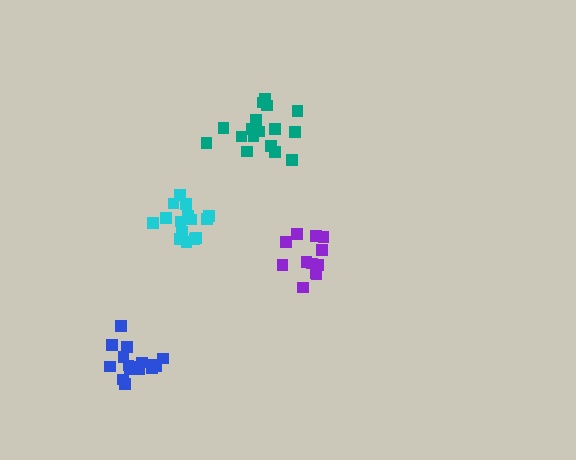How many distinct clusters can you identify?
There are 4 distinct clusters.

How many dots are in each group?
Group 1: 17 dots, Group 2: 12 dots, Group 3: 16 dots, Group 4: 15 dots (60 total).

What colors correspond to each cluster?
The clusters are colored: teal, purple, blue, cyan.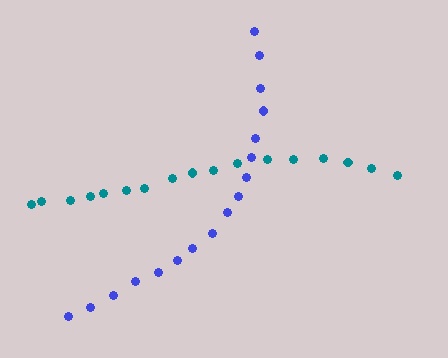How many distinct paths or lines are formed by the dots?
There are 2 distinct paths.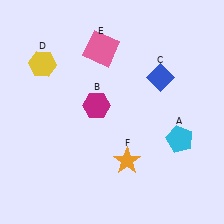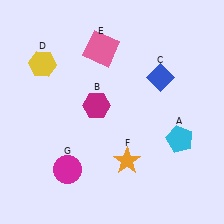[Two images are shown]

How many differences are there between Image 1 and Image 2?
There is 1 difference between the two images.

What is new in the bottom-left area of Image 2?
A magenta circle (G) was added in the bottom-left area of Image 2.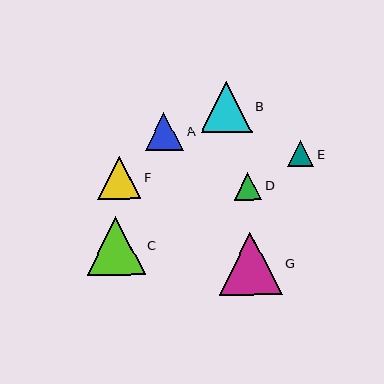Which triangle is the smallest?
Triangle E is the smallest with a size of approximately 26 pixels.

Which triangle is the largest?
Triangle G is the largest with a size of approximately 63 pixels.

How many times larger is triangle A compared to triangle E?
Triangle A is approximately 1.5 times the size of triangle E.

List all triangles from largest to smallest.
From largest to smallest: G, C, B, F, A, D, E.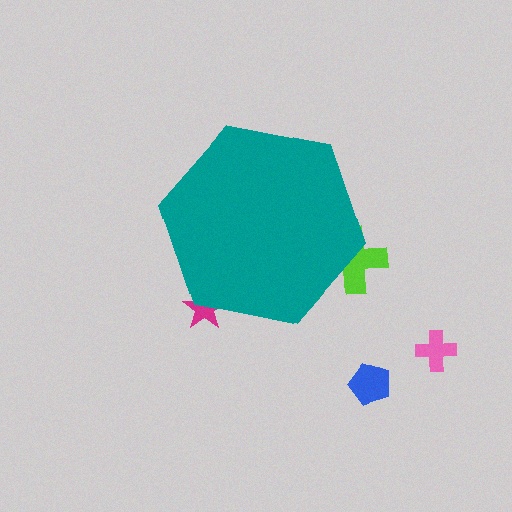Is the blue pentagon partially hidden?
No, the blue pentagon is fully visible.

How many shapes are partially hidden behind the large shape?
2 shapes are partially hidden.